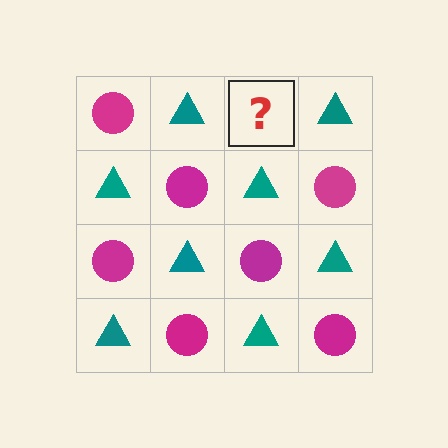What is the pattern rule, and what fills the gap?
The rule is that it alternates magenta circle and teal triangle in a checkerboard pattern. The gap should be filled with a magenta circle.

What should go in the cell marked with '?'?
The missing cell should contain a magenta circle.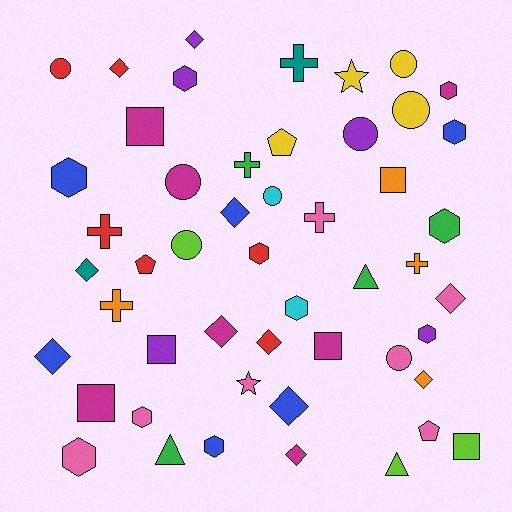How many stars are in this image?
There are 2 stars.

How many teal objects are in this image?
There are 2 teal objects.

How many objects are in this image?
There are 50 objects.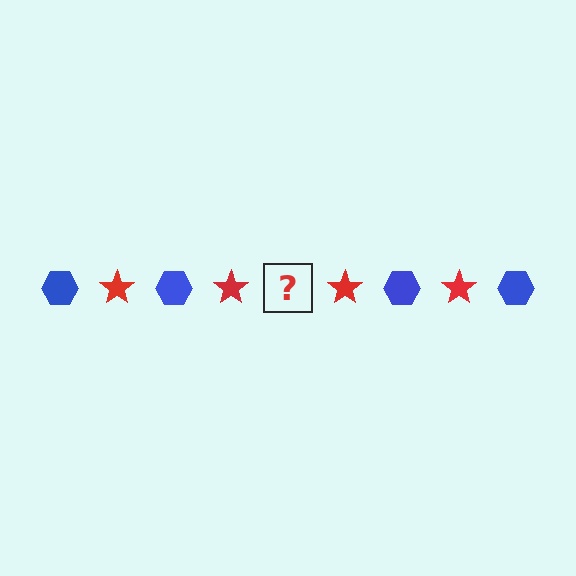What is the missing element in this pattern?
The missing element is a blue hexagon.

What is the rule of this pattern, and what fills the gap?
The rule is that the pattern alternates between blue hexagon and red star. The gap should be filled with a blue hexagon.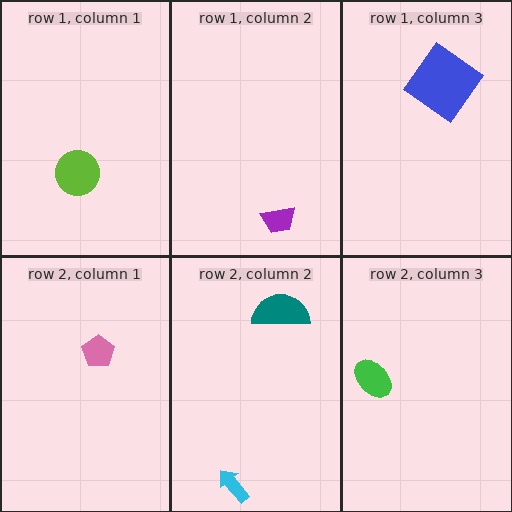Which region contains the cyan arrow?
The row 2, column 2 region.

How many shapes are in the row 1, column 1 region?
1.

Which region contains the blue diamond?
The row 1, column 3 region.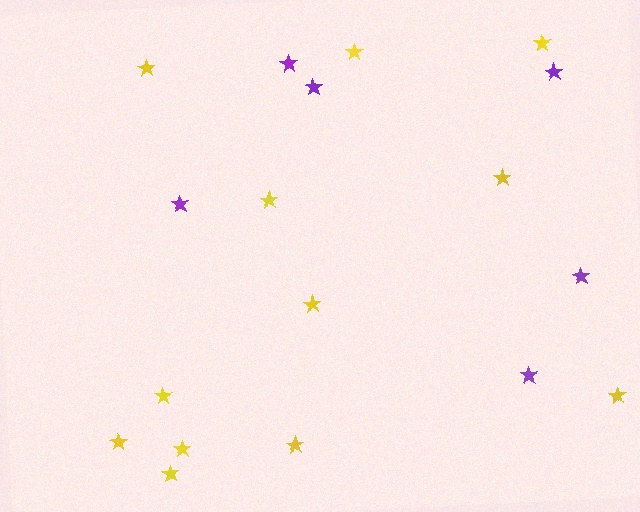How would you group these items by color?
There are 2 groups: one group of purple stars (6) and one group of yellow stars (12).